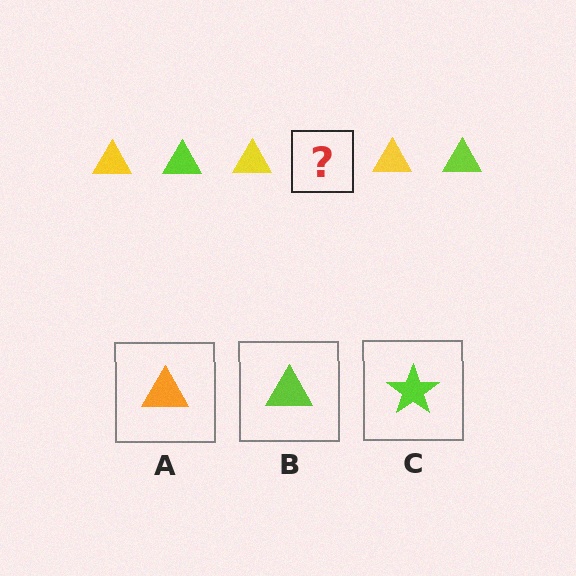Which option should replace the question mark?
Option B.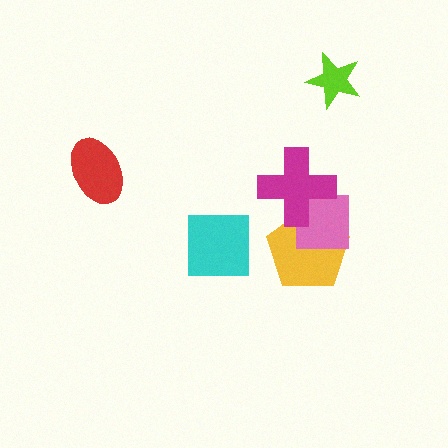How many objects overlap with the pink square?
2 objects overlap with the pink square.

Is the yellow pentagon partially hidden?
Yes, it is partially covered by another shape.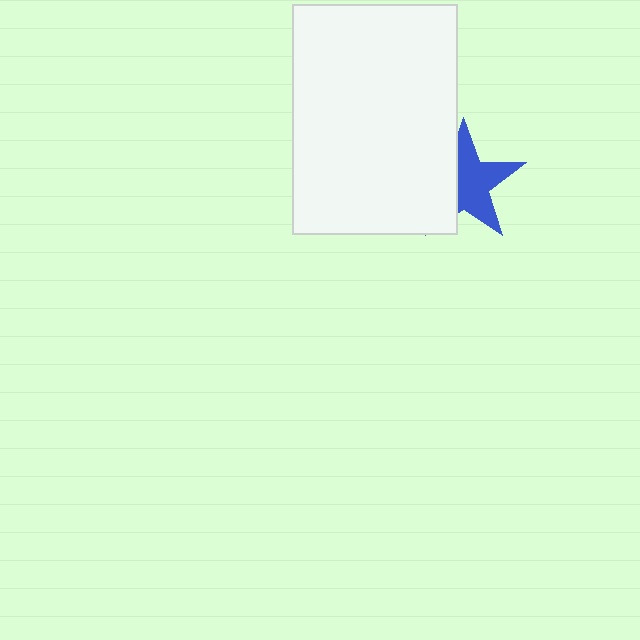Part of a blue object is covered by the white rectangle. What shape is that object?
It is a star.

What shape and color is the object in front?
The object in front is a white rectangle.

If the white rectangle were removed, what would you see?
You would see the complete blue star.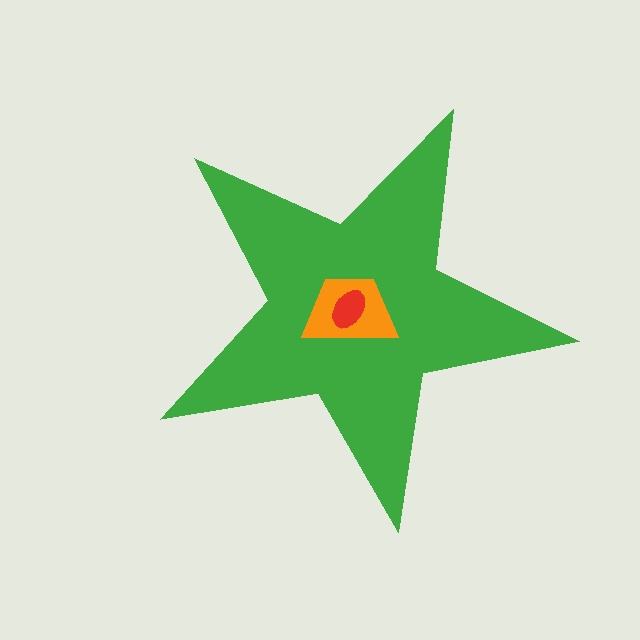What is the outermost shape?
The green star.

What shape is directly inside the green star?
The orange trapezoid.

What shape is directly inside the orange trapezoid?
The red ellipse.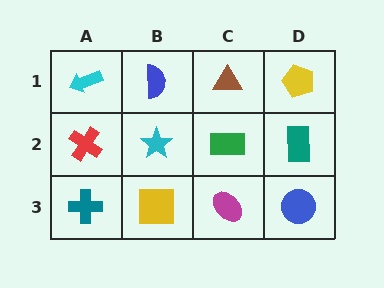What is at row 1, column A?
A cyan arrow.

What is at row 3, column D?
A blue circle.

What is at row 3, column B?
A yellow square.